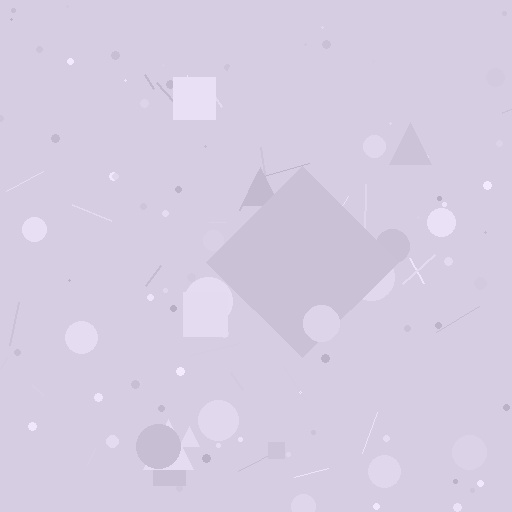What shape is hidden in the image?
A diamond is hidden in the image.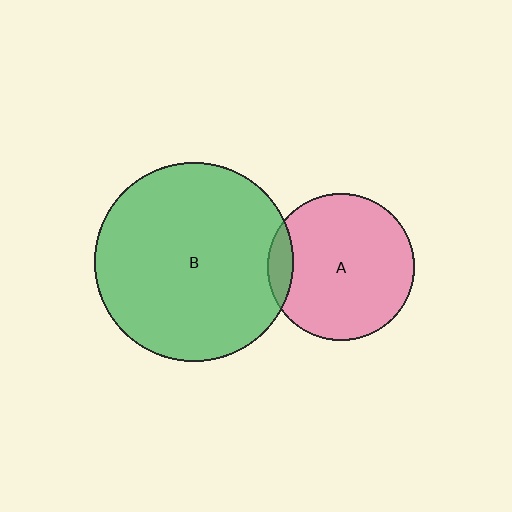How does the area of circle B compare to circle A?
Approximately 1.8 times.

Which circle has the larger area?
Circle B (green).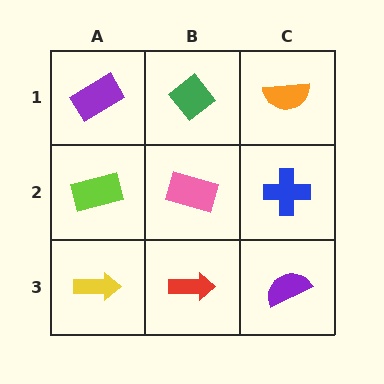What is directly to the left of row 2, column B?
A lime rectangle.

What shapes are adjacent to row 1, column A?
A lime rectangle (row 2, column A), a green diamond (row 1, column B).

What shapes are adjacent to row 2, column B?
A green diamond (row 1, column B), a red arrow (row 3, column B), a lime rectangle (row 2, column A), a blue cross (row 2, column C).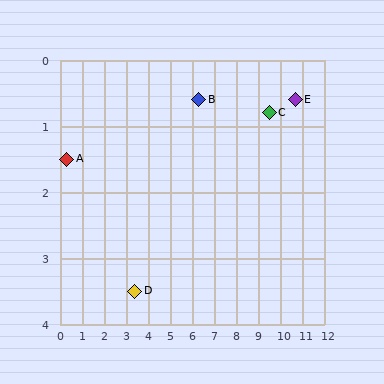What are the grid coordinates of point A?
Point A is at approximately (0.3, 1.5).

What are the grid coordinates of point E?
Point E is at approximately (10.7, 0.6).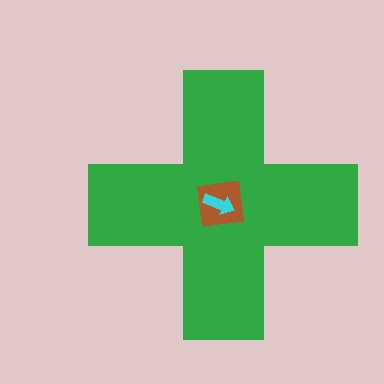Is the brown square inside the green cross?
Yes.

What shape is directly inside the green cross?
The brown square.